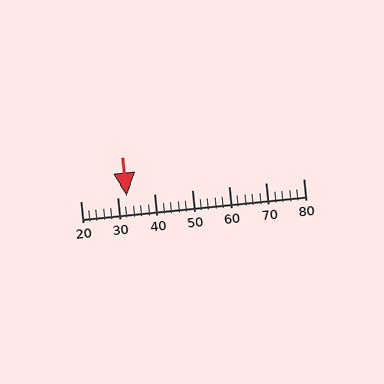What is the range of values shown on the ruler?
The ruler shows values from 20 to 80.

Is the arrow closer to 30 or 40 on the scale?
The arrow is closer to 30.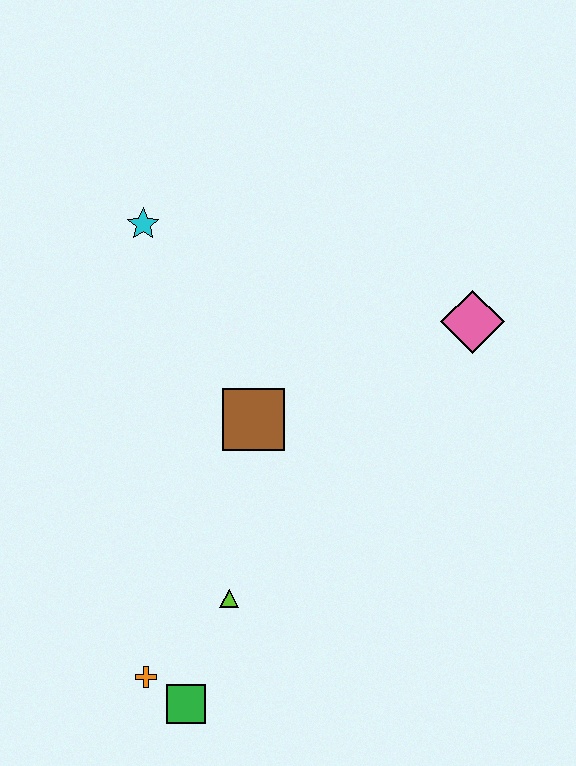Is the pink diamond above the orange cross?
Yes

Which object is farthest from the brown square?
The green square is farthest from the brown square.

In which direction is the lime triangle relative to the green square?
The lime triangle is above the green square.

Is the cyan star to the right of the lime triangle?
No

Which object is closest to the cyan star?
The brown square is closest to the cyan star.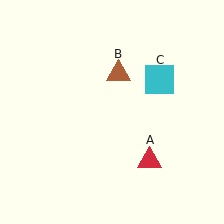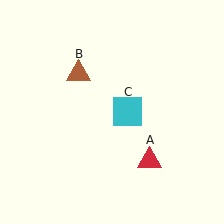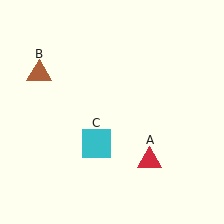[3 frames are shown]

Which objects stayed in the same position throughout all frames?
Red triangle (object A) remained stationary.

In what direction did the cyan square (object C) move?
The cyan square (object C) moved down and to the left.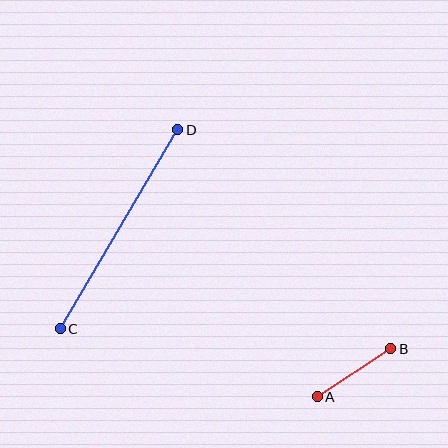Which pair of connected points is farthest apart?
Points C and D are farthest apart.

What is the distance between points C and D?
The distance is approximately 231 pixels.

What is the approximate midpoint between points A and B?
The midpoint is at approximately (354, 373) pixels.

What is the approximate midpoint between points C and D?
The midpoint is at approximately (119, 229) pixels.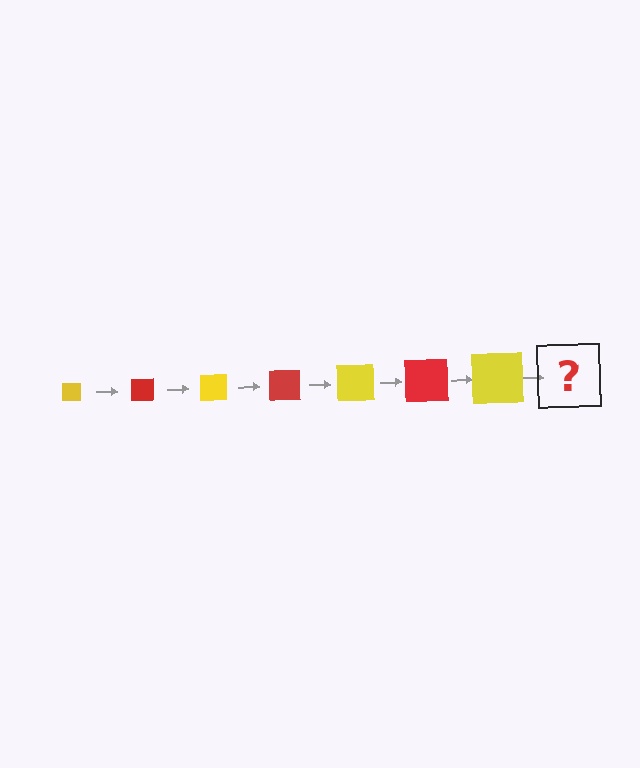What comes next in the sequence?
The next element should be a red square, larger than the previous one.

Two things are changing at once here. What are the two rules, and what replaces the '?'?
The two rules are that the square grows larger each step and the color cycles through yellow and red. The '?' should be a red square, larger than the previous one.